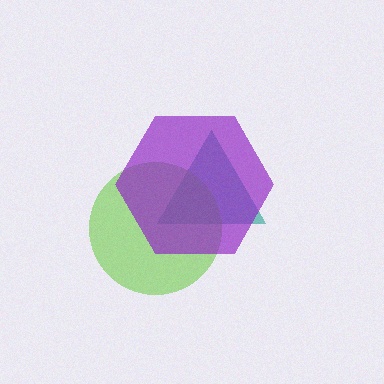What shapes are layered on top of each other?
The layered shapes are: a teal triangle, a lime circle, a purple hexagon.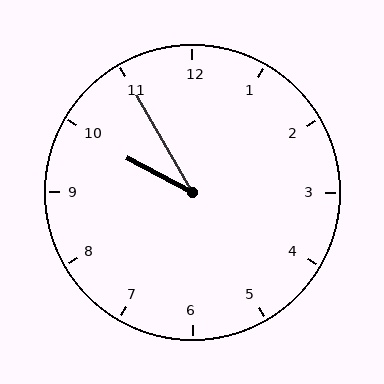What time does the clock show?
9:55.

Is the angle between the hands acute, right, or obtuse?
It is acute.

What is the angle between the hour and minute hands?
Approximately 32 degrees.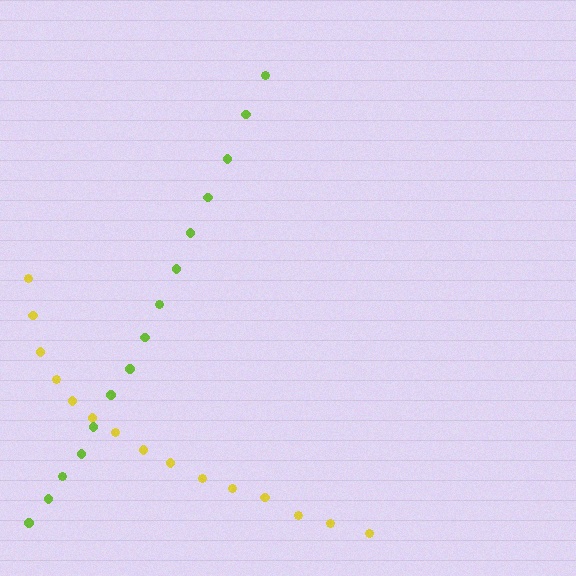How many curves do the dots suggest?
There are 2 distinct paths.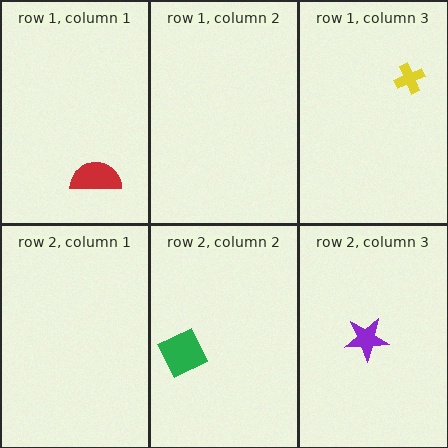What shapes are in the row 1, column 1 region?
The red semicircle.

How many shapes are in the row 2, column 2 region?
1.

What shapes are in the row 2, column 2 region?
The green square.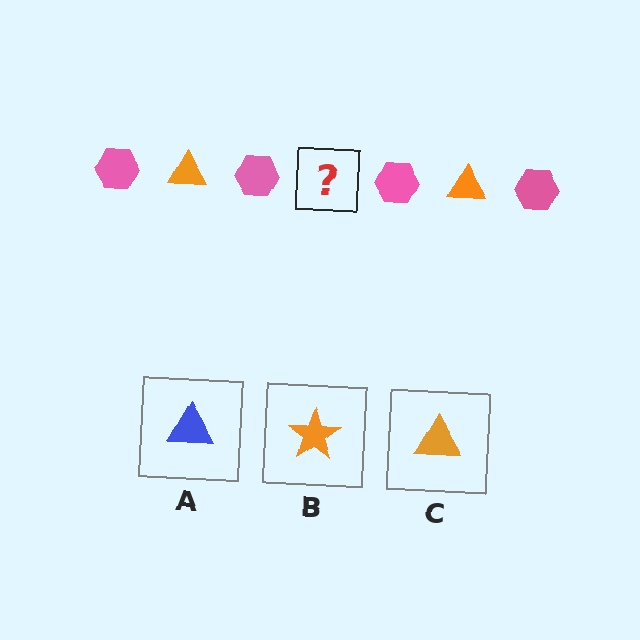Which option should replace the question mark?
Option C.